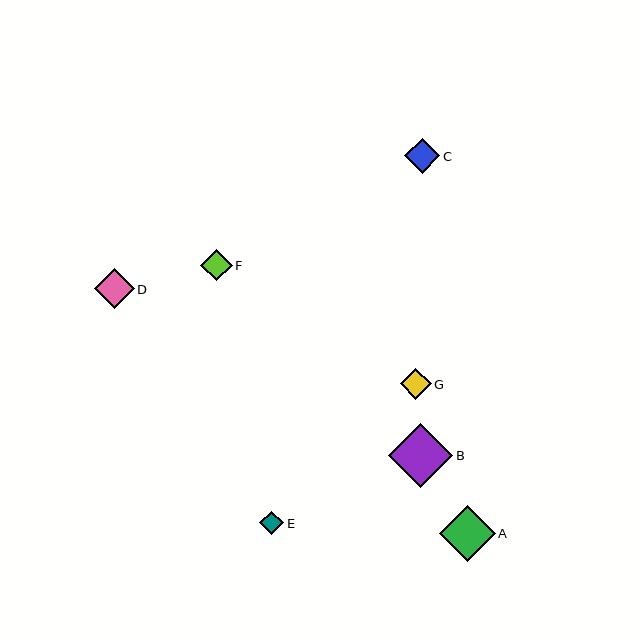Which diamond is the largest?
Diamond B is the largest with a size of approximately 64 pixels.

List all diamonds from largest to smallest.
From largest to smallest: B, A, D, C, F, G, E.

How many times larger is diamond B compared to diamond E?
Diamond B is approximately 2.7 times the size of diamond E.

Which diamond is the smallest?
Diamond E is the smallest with a size of approximately 24 pixels.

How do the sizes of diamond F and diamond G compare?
Diamond F and diamond G are approximately the same size.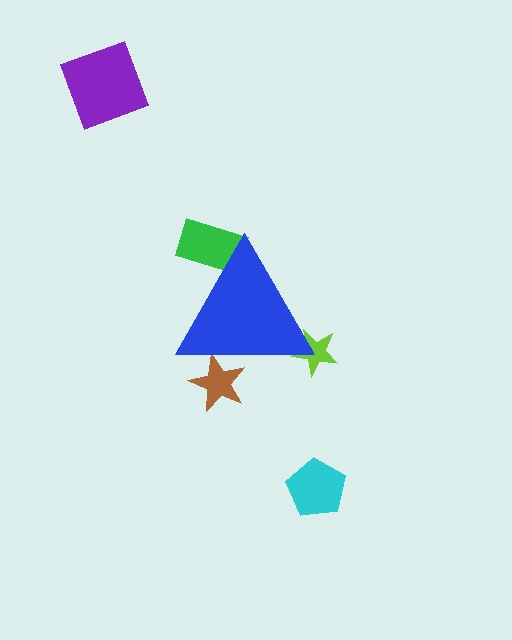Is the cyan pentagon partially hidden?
No, the cyan pentagon is fully visible.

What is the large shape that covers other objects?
A blue triangle.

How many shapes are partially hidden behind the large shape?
3 shapes are partially hidden.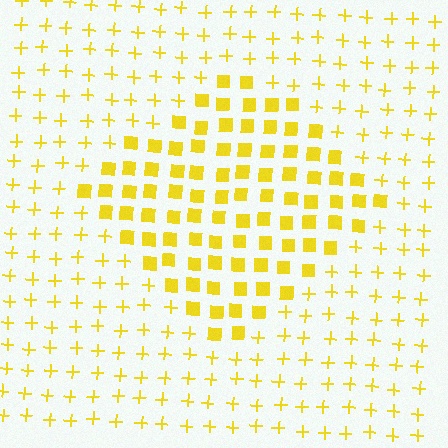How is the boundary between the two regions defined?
The boundary is defined by a change in element shape: squares inside vs. plus signs outside. All elements share the same color and spacing.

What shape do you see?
I see a diamond.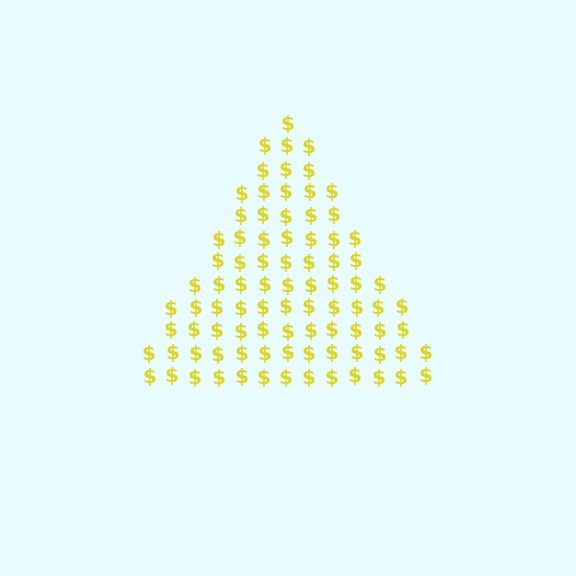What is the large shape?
The large shape is a triangle.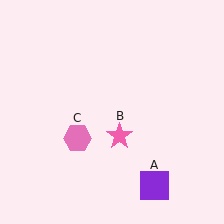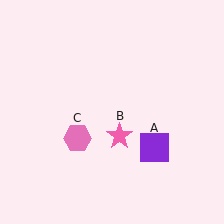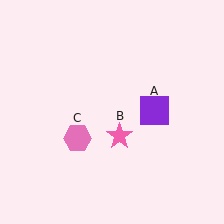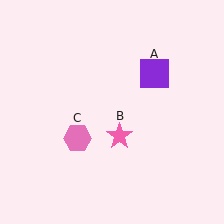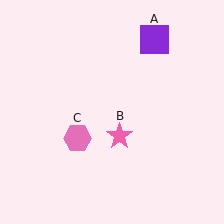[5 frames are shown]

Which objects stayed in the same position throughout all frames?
Pink star (object B) and pink hexagon (object C) remained stationary.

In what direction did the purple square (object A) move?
The purple square (object A) moved up.